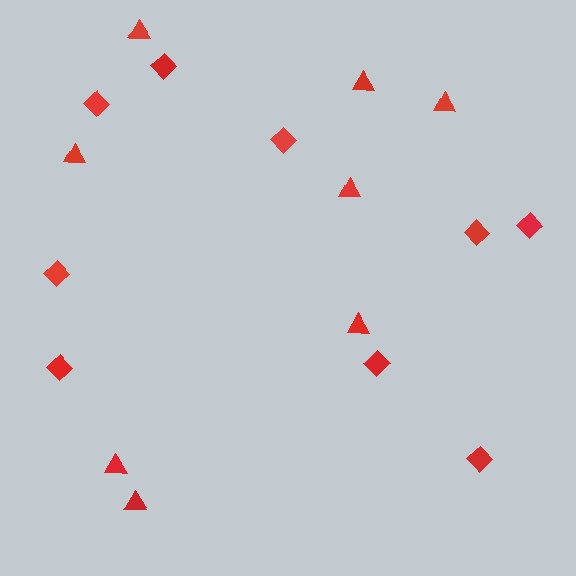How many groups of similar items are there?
There are 2 groups: one group of triangles (8) and one group of diamonds (9).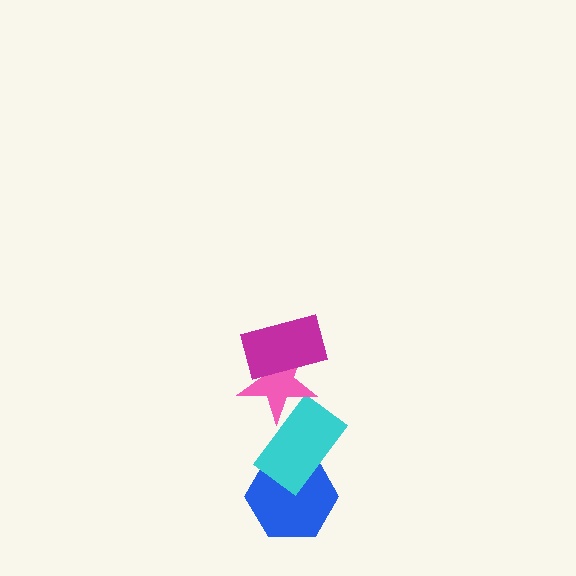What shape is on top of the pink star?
The magenta rectangle is on top of the pink star.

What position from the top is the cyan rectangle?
The cyan rectangle is 3rd from the top.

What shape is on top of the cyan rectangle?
The pink star is on top of the cyan rectangle.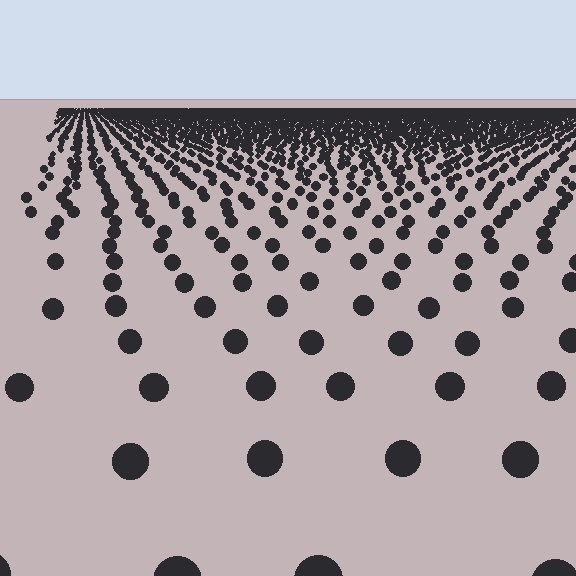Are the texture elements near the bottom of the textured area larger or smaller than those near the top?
Larger. Near the bottom, elements are closer to the viewer and appear at a bigger on-screen size.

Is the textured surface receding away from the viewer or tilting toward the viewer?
The surface is receding away from the viewer. Texture elements get smaller and denser toward the top.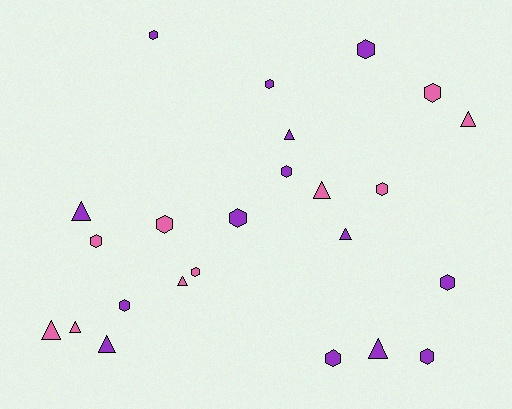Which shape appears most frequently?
Hexagon, with 14 objects.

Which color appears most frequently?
Purple, with 14 objects.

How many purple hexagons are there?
There are 9 purple hexagons.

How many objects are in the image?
There are 24 objects.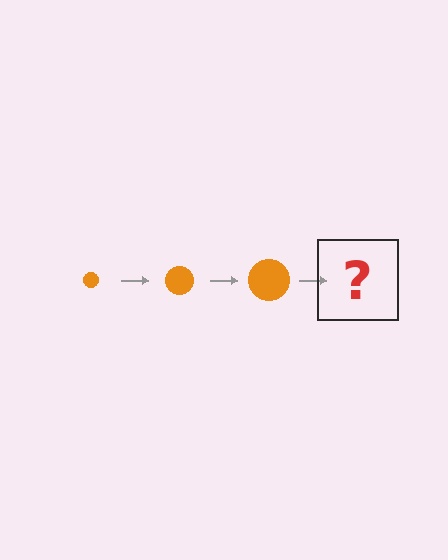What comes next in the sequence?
The next element should be an orange circle, larger than the previous one.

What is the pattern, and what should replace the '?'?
The pattern is that the circle gets progressively larger each step. The '?' should be an orange circle, larger than the previous one.